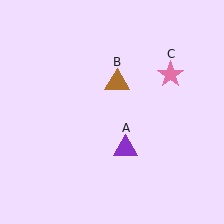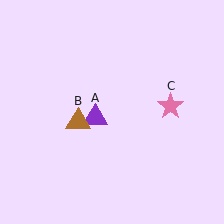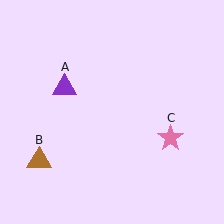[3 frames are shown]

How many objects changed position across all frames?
3 objects changed position: purple triangle (object A), brown triangle (object B), pink star (object C).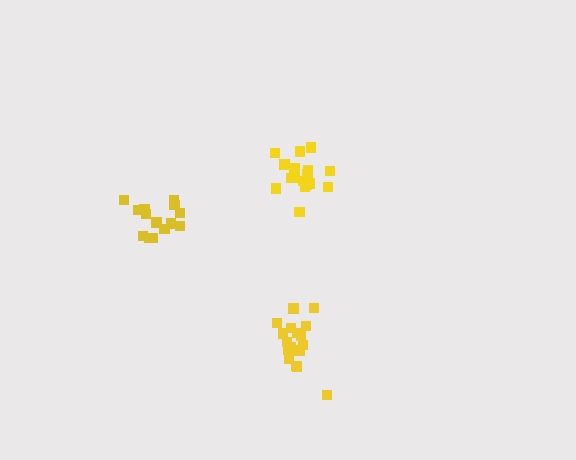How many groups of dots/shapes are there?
There are 3 groups.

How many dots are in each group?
Group 1: 17 dots, Group 2: 19 dots, Group 3: 14 dots (50 total).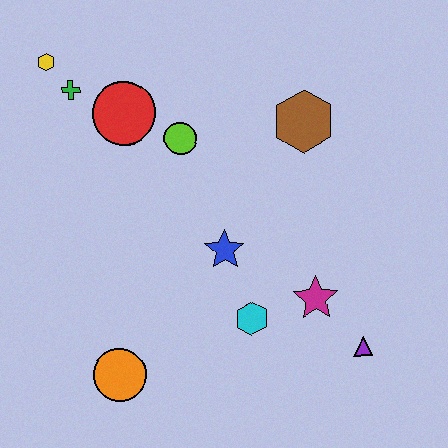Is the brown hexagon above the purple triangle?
Yes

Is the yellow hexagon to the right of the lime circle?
No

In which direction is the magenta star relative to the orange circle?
The magenta star is to the right of the orange circle.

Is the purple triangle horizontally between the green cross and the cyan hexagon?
No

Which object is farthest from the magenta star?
The yellow hexagon is farthest from the magenta star.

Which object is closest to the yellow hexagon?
The green cross is closest to the yellow hexagon.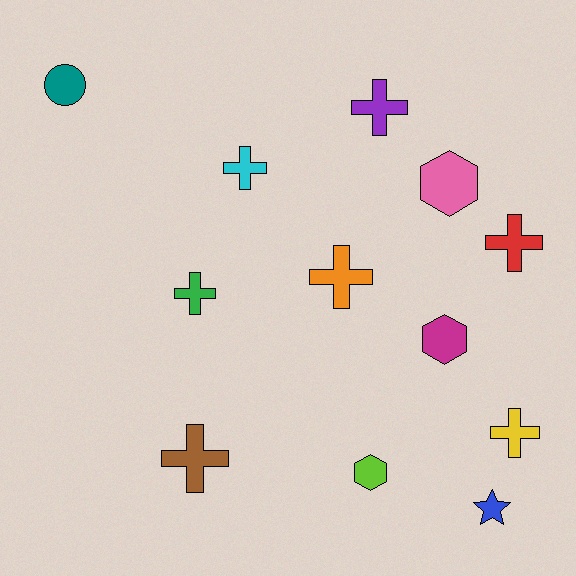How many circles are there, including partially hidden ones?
There is 1 circle.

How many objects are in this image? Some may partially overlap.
There are 12 objects.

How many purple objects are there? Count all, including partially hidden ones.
There is 1 purple object.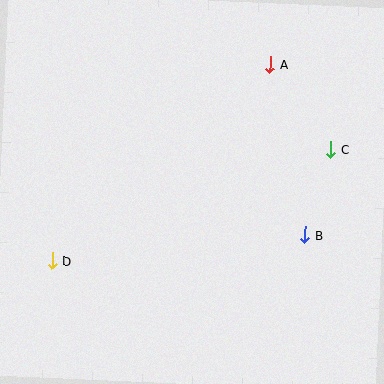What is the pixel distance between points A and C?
The distance between A and C is 105 pixels.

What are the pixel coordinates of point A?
Point A is at (270, 64).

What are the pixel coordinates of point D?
Point D is at (52, 261).